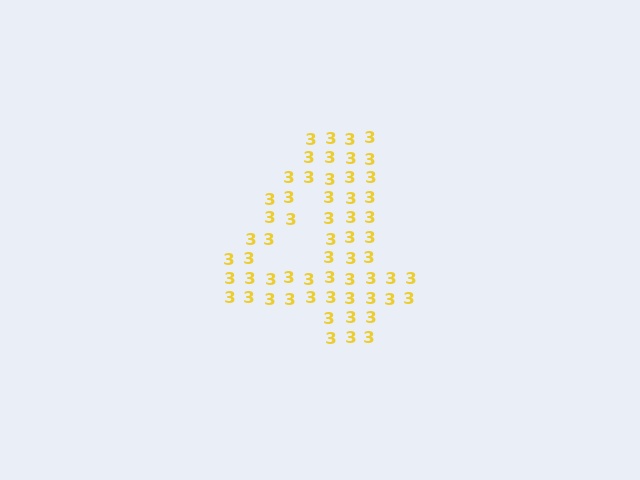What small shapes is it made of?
It is made of small digit 3's.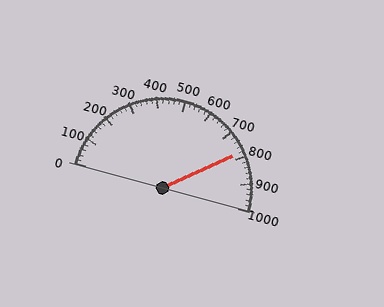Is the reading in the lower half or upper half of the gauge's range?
The reading is in the upper half of the range (0 to 1000).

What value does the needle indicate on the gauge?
The needle indicates approximately 780.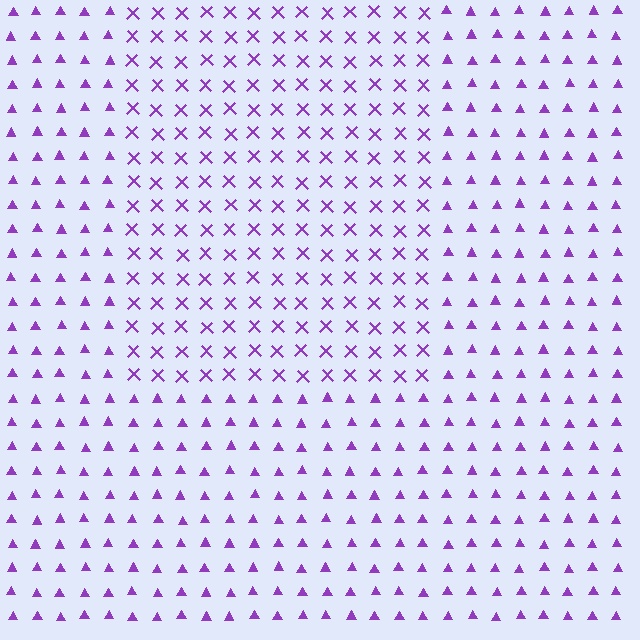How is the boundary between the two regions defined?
The boundary is defined by a change in element shape: X marks inside vs. triangles outside. All elements share the same color and spacing.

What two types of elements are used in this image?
The image uses X marks inside the rectangle region and triangles outside it.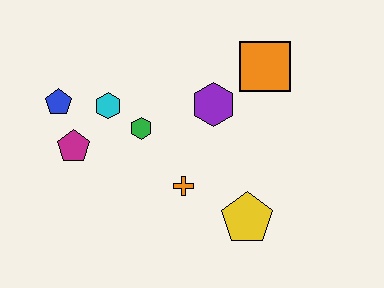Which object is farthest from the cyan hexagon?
The yellow pentagon is farthest from the cyan hexagon.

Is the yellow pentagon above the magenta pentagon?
No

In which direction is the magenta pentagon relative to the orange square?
The magenta pentagon is to the left of the orange square.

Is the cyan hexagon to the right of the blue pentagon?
Yes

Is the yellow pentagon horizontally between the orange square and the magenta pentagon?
Yes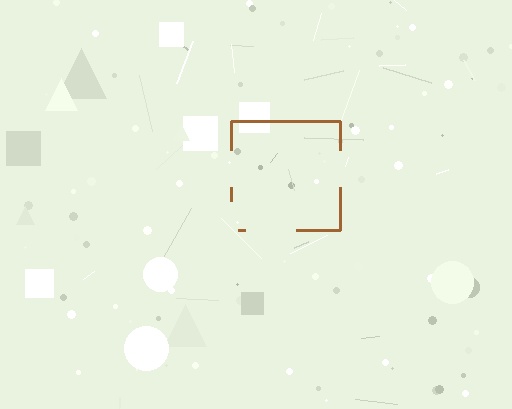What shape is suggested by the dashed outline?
The dashed outline suggests a square.